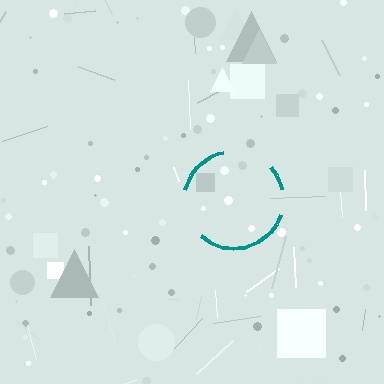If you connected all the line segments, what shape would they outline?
They would outline a circle.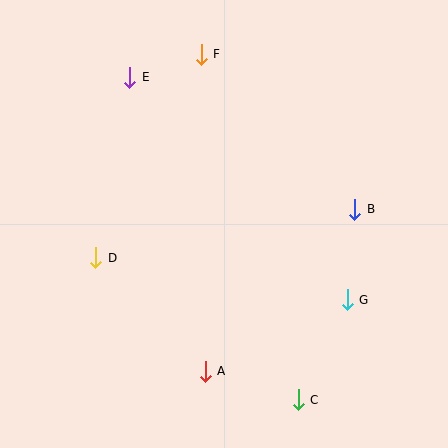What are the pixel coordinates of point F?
Point F is at (201, 54).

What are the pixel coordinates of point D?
Point D is at (96, 258).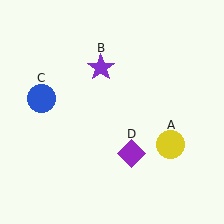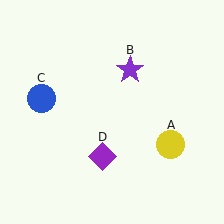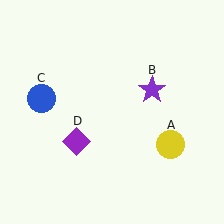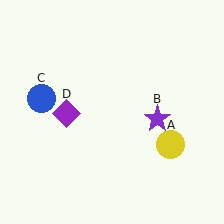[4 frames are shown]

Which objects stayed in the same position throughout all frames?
Yellow circle (object A) and blue circle (object C) remained stationary.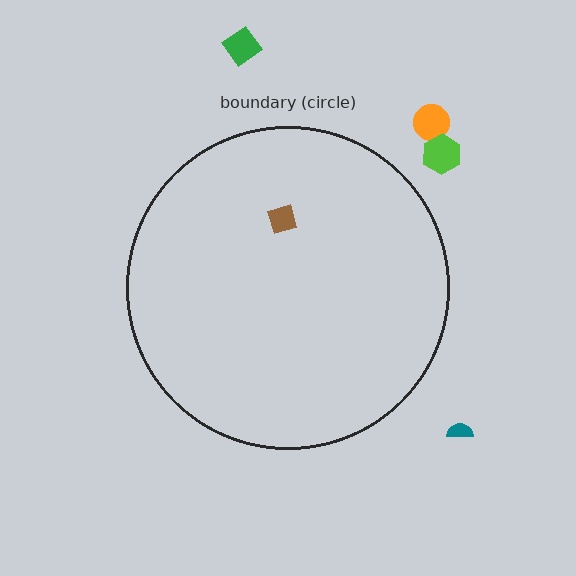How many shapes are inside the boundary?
1 inside, 4 outside.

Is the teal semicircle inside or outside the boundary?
Outside.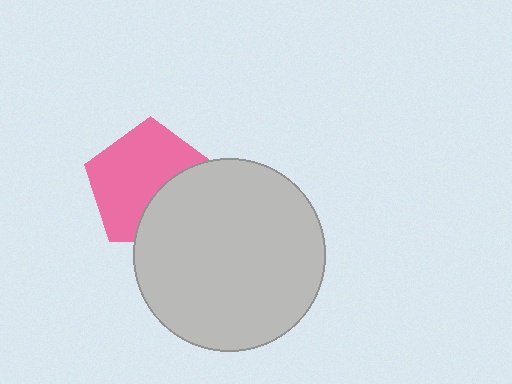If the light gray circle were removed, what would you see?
You would see the complete pink pentagon.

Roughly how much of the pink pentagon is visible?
Most of it is visible (roughly 65%).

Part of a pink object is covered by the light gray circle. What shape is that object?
It is a pentagon.